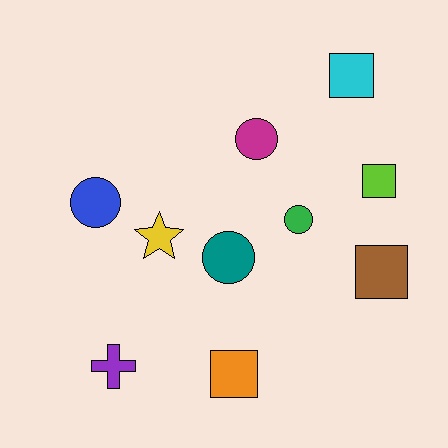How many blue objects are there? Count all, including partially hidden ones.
There is 1 blue object.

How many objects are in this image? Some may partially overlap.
There are 10 objects.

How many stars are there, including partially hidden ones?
There is 1 star.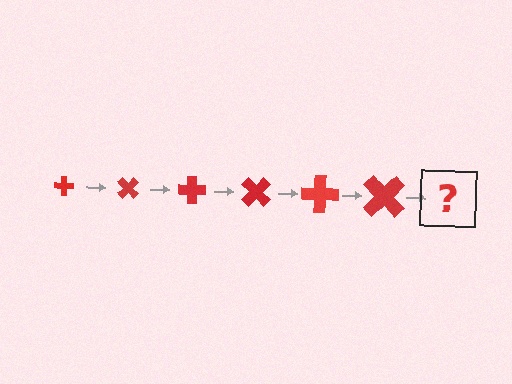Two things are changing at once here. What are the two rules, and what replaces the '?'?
The two rules are that the cross grows larger each step and it rotates 45 degrees each step. The '?' should be a cross, larger than the previous one and rotated 270 degrees from the start.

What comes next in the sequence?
The next element should be a cross, larger than the previous one and rotated 270 degrees from the start.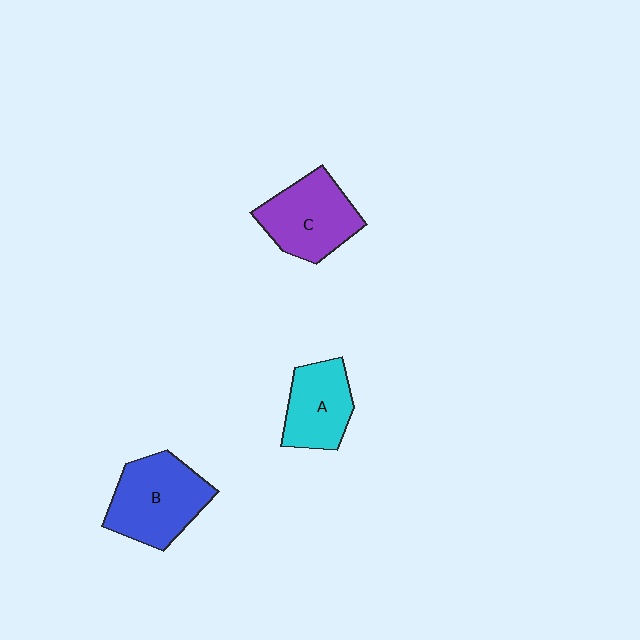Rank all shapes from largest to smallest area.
From largest to smallest: B (blue), C (purple), A (cyan).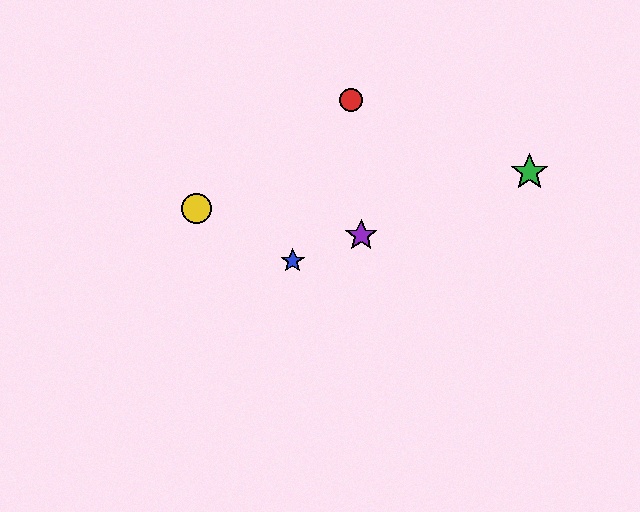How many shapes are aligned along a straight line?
3 shapes (the blue star, the green star, the purple star) are aligned along a straight line.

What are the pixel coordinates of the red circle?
The red circle is at (351, 100).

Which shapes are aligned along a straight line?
The blue star, the green star, the purple star are aligned along a straight line.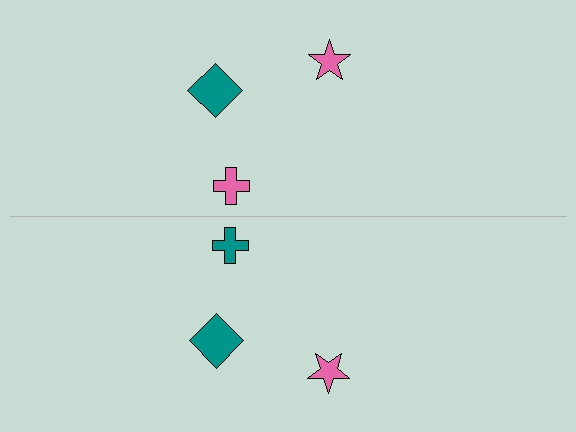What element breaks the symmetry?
The teal cross on the bottom side breaks the symmetry — its mirror counterpart is pink.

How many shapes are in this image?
There are 6 shapes in this image.